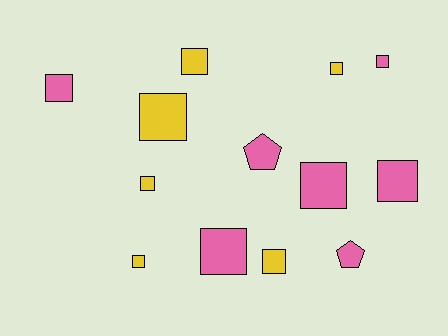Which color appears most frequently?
Pink, with 7 objects.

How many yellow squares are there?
There are 6 yellow squares.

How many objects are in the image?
There are 13 objects.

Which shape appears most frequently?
Square, with 11 objects.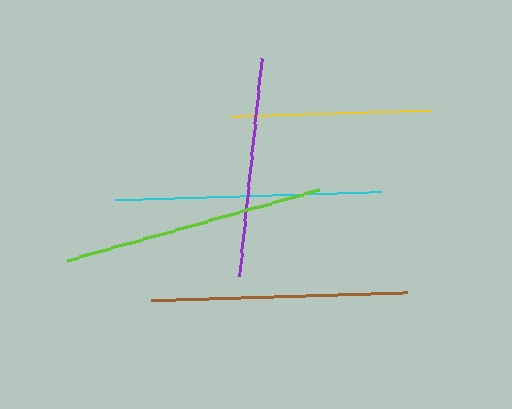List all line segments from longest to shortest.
From longest to shortest: cyan, lime, brown, purple, yellow.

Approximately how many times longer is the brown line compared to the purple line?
The brown line is approximately 1.2 times the length of the purple line.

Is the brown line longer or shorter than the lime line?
The lime line is longer than the brown line.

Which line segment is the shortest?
The yellow line is the shortest at approximately 200 pixels.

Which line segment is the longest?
The cyan line is the longest at approximately 266 pixels.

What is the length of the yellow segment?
The yellow segment is approximately 200 pixels long.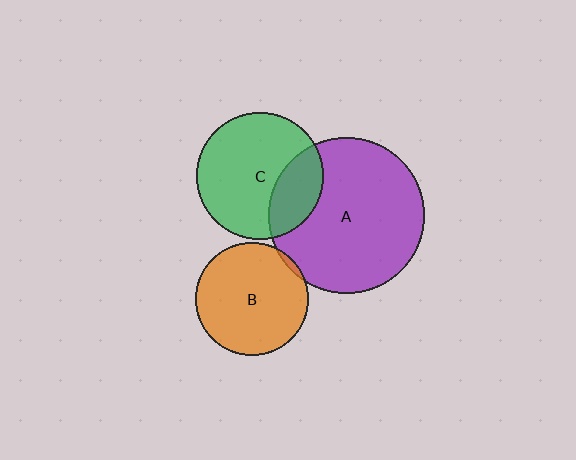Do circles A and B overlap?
Yes.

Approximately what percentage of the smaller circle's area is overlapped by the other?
Approximately 5%.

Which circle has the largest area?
Circle A (purple).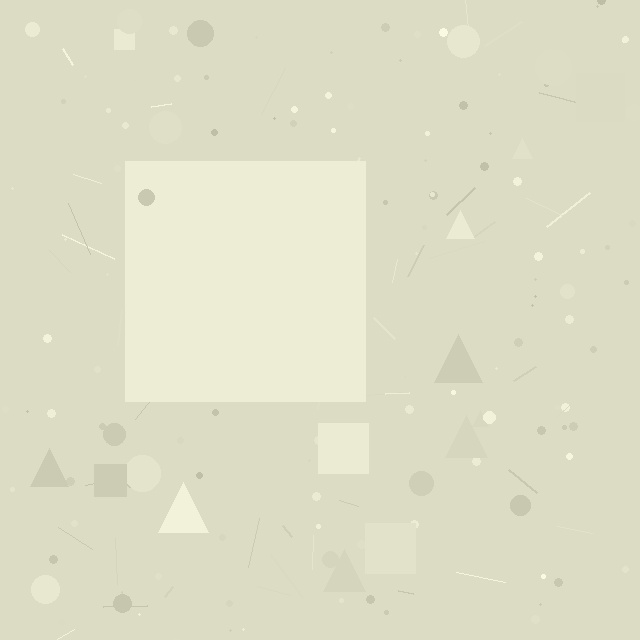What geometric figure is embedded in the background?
A square is embedded in the background.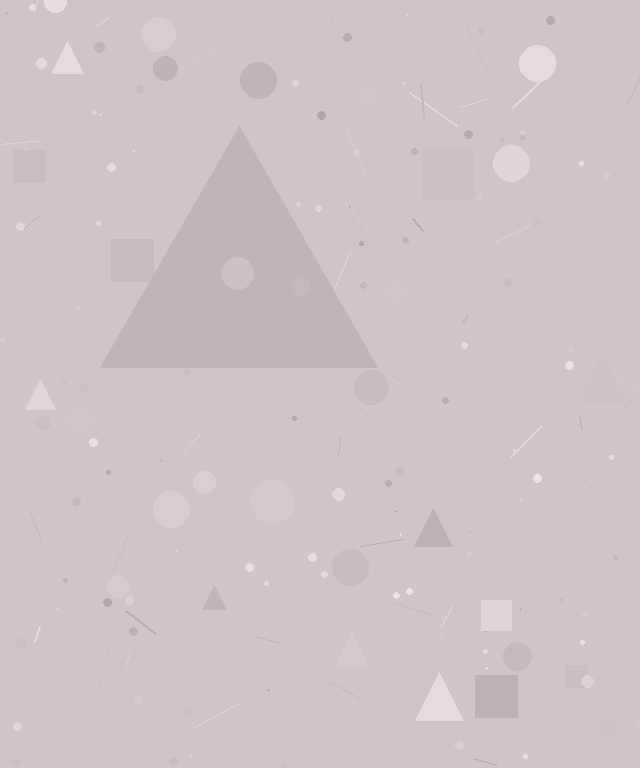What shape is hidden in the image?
A triangle is hidden in the image.